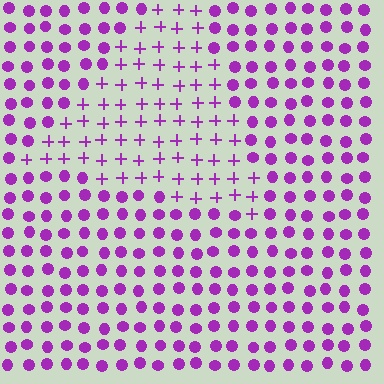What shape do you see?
I see a triangle.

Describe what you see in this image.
The image is filled with small purple elements arranged in a uniform grid. A triangle-shaped region contains plus signs, while the surrounding area contains circles. The boundary is defined purely by the change in element shape.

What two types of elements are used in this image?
The image uses plus signs inside the triangle region and circles outside it.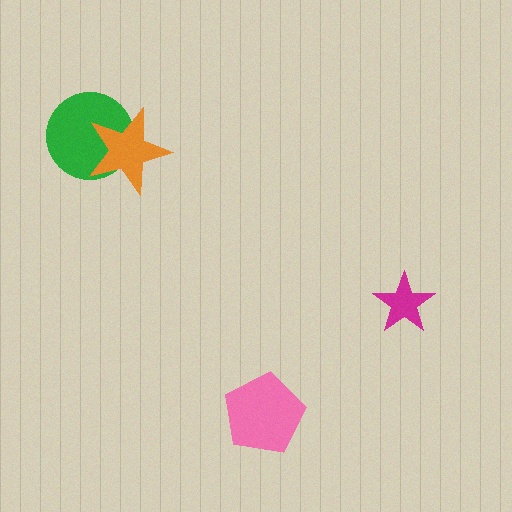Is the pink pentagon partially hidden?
No, no other shape covers it.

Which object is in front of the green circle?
The orange star is in front of the green circle.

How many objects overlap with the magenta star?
0 objects overlap with the magenta star.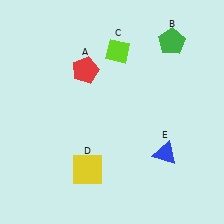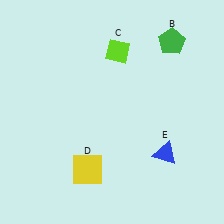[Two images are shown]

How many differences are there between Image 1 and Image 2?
There is 1 difference between the two images.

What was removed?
The red pentagon (A) was removed in Image 2.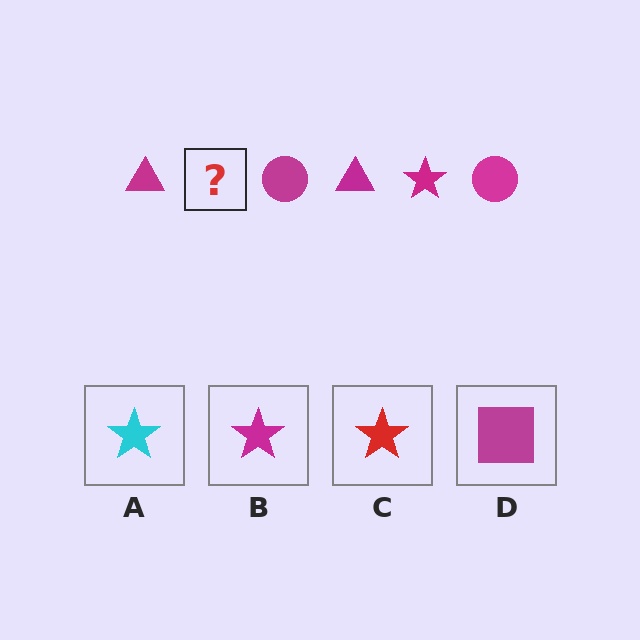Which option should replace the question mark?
Option B.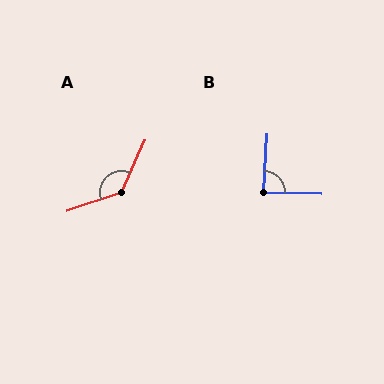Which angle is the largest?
A, at approximately 132 degrees.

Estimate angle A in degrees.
Approximately 132 degrees.